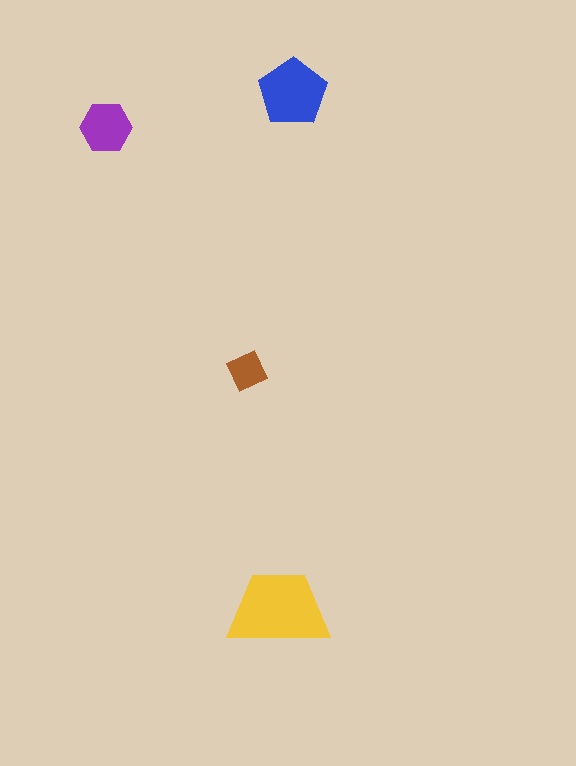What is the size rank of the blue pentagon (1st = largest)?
2nd.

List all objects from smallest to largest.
The brown square, the purple hexagon, the blue pentagon, the yellow trapezoid.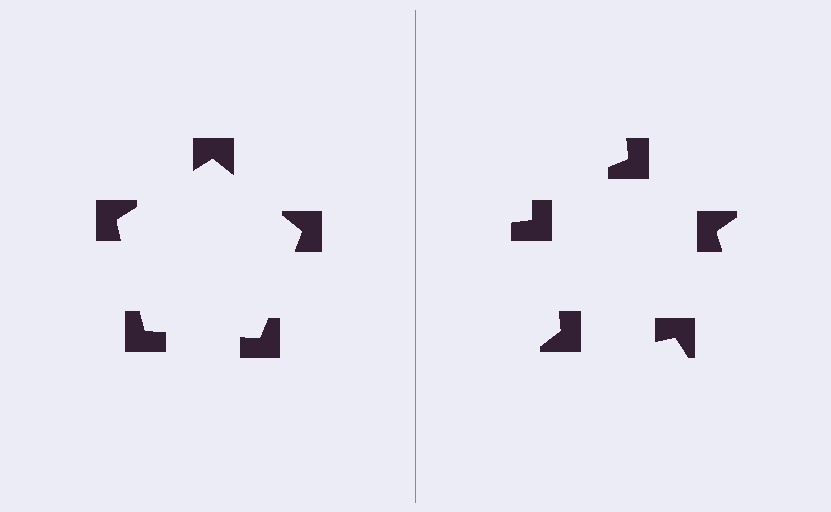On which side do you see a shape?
An illusory pentagon appears on the left side. On the right side the wedge cuts are rotated, so no coherent shape forms.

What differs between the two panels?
The notched squares are positioned identically on both sides; only the wedge orientations differ. On the left they align to a pentagon; on the right they are misaligned.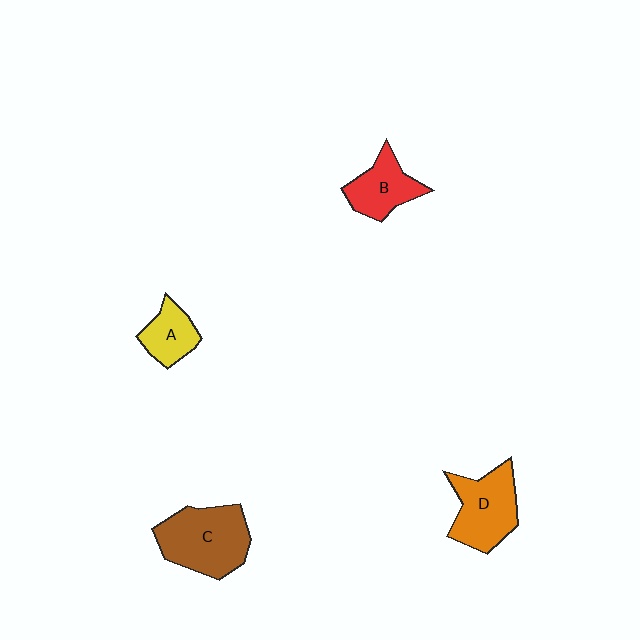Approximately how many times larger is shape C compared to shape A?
Approximately 2.0 times.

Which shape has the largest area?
Shape C (brown).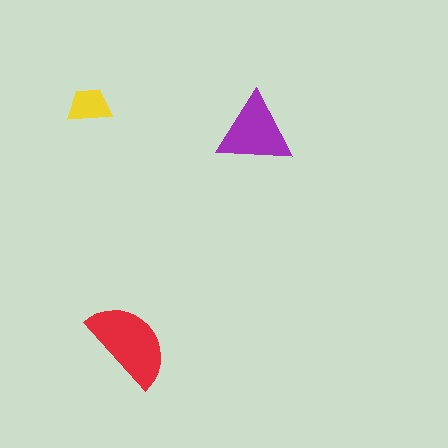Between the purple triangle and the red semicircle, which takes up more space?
The red semicircle.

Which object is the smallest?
The yellow trapezoid.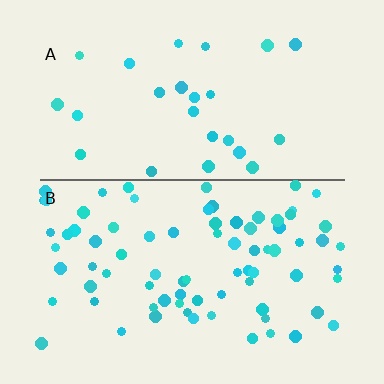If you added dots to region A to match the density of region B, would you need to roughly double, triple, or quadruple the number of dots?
Approximately triple.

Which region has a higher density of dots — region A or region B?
B (the bottom).